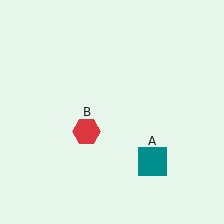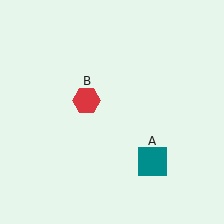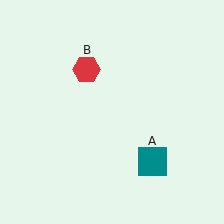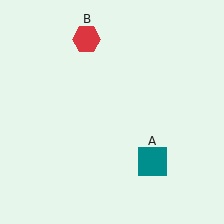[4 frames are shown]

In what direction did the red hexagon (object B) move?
The red hexagon (object B) moved up.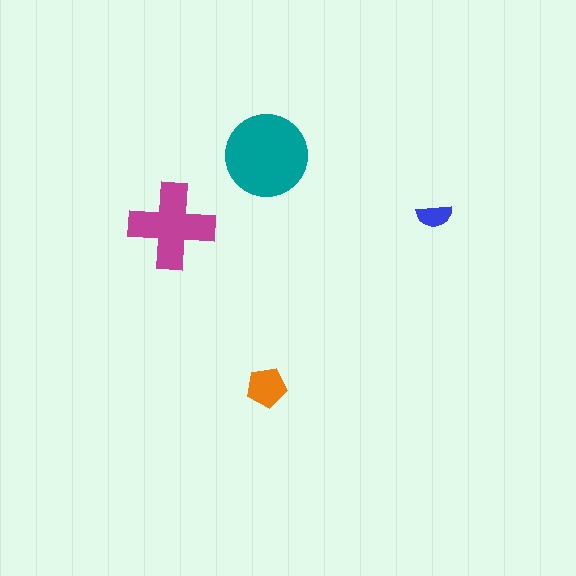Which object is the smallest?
The blue semicircle.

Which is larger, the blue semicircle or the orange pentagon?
The orange pentagon.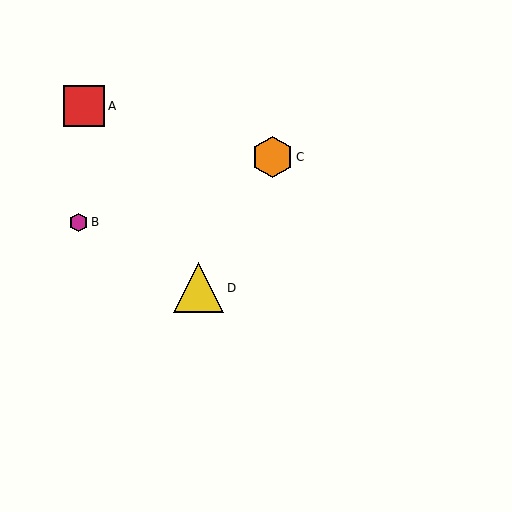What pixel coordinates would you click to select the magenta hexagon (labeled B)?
Click at (79, 222) to select the magenta hexagon B.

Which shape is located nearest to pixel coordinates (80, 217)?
The magenta hexagon (labeled B) at (79, 222) is nearest to that location.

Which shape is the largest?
The yellow triangle (labeled D) is the largest.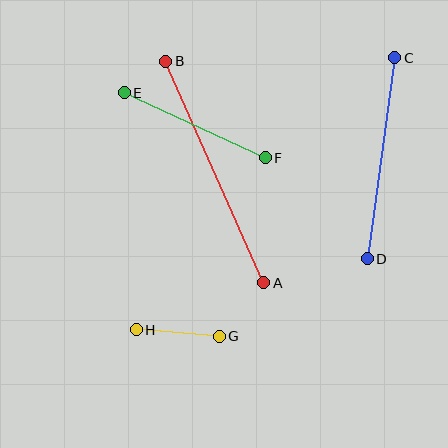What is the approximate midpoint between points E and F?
The midpoint is at approximately (195, 125) pixels.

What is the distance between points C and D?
The distance is approximately 203 pixels.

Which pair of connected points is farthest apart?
Points A and B are farthest apart.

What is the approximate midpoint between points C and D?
The midpoint is at approximately (381, 158) pixels.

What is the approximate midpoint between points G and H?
The midpoint is at approximately (178, 333) pixels.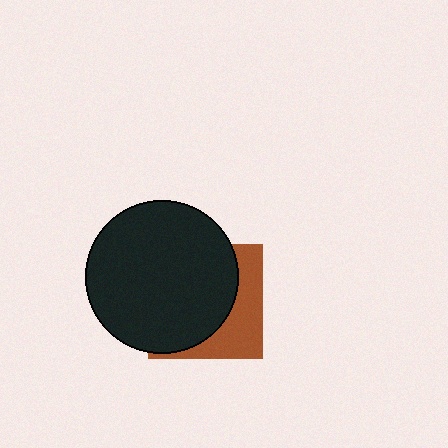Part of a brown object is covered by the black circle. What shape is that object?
It is a square.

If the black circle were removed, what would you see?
You would see the complete brown square.